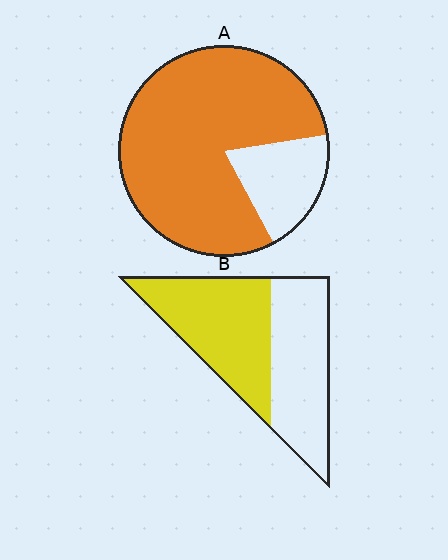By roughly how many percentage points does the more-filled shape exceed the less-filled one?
By roughly 30 percentage points (A over B).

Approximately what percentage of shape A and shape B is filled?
A is approximately 80% and B is approximately 50%.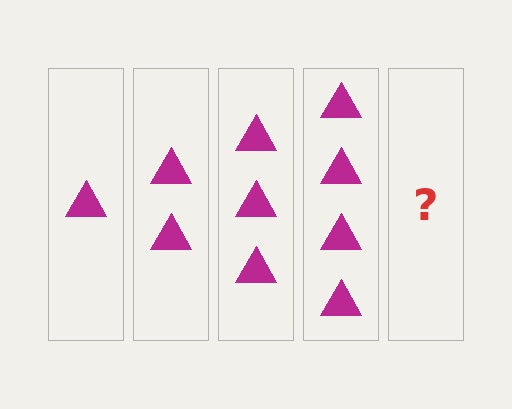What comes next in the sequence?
The next element should be 5 triangles.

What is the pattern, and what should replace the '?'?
The pattern is that each step adds one more triangle. The '?' should be 5 triangles.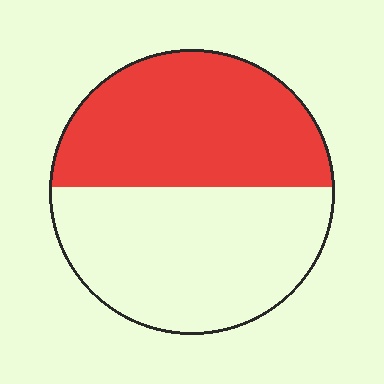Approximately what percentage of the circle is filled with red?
Approximately 50%.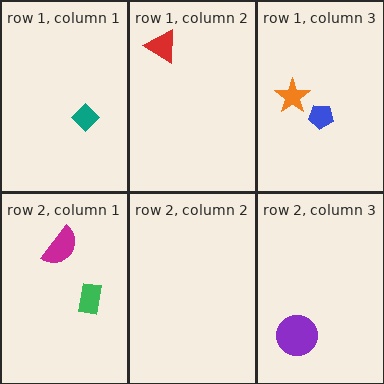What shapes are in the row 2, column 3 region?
The purple circle.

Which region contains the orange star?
The row 1, column 3 region.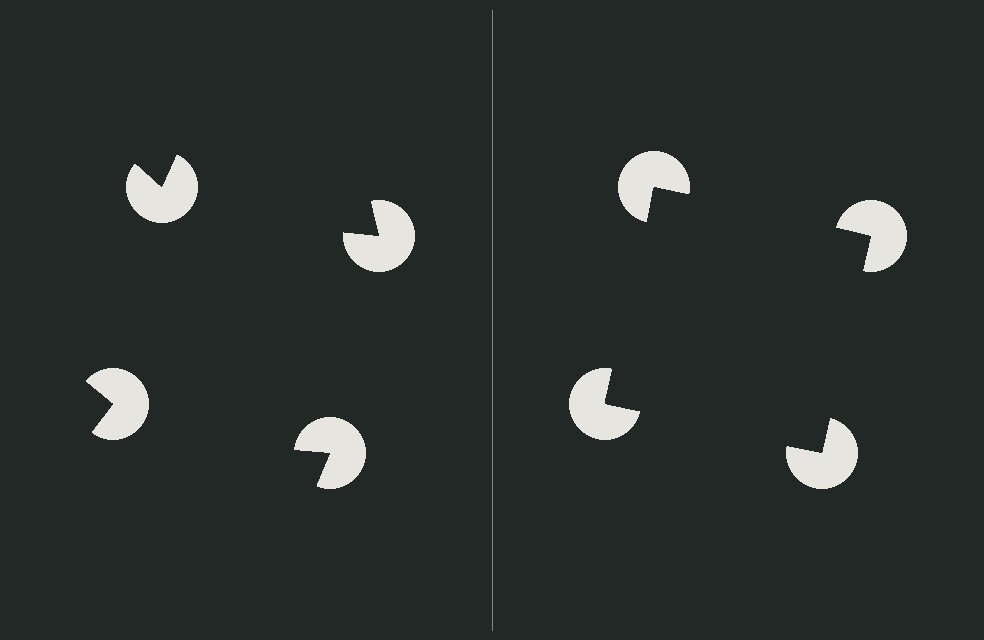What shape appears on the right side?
An illusory square.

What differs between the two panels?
The pac-man discs are positioned identically on both sides; only the wedge orientations differ. On the right they align to a square; on the left they are misaligned.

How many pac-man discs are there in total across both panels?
8 — 4 on each side.